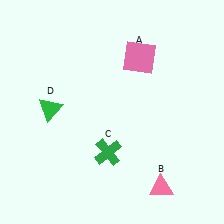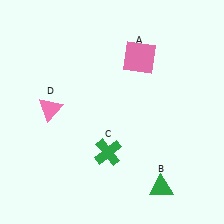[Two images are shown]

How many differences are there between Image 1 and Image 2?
There are 2 differences between the two images.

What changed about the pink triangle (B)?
In Image 1, B is pink. In Image 2, it changed to green.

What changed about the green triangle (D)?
In Image 1, D is green. In Image 2, it changed to pink.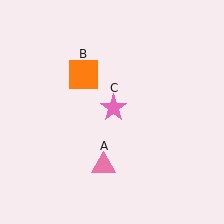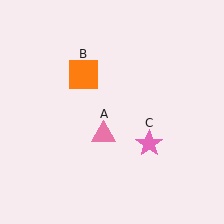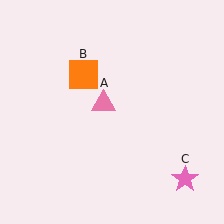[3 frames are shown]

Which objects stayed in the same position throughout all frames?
Orange square (object B) remained stationary.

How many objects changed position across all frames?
2 objects changed position: pink triangle (object A), pink star (object C).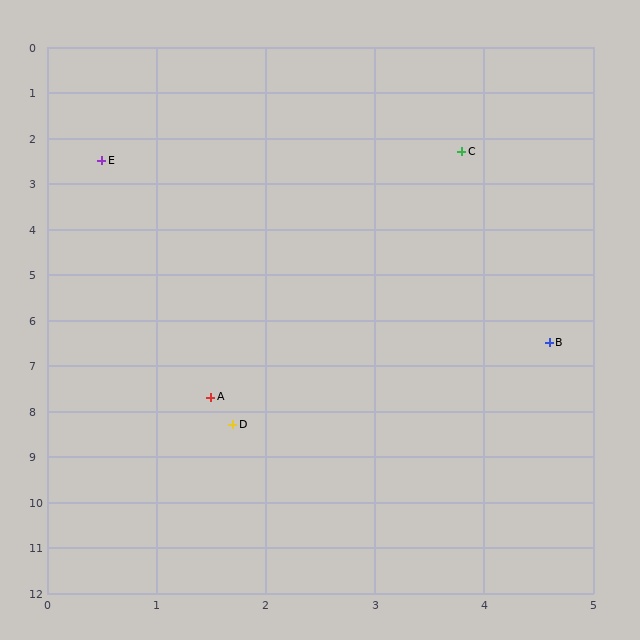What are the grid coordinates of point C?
Point C is at approximately (3.8, 2.3).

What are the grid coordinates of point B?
Point B is at approximately (4.6, 6.5).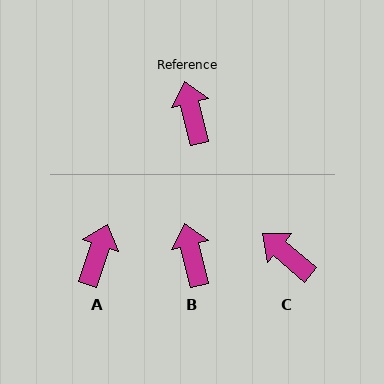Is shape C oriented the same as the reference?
No, it is off by about 36 degrees.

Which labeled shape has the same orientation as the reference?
B.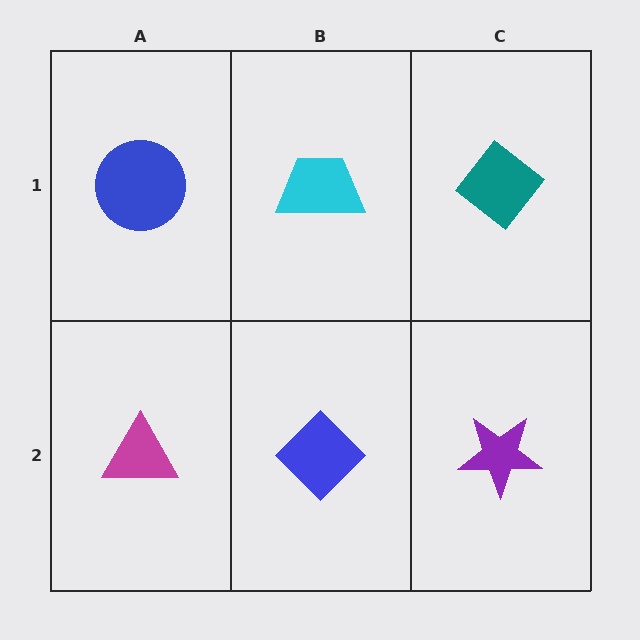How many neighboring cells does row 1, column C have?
2.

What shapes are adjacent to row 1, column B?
A blue diamond (row 2, column B), a blue circle (row 1, column A), a teal diamond (row 1, column C).